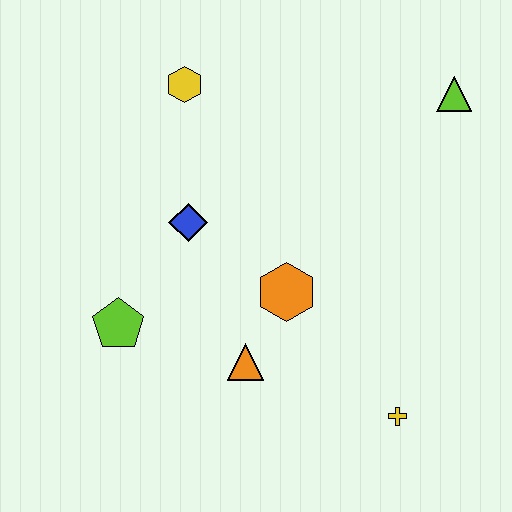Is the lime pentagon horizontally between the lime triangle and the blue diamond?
No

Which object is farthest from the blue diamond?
The lime triangle is farthest from the blue diamond.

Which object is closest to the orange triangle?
The orange hexagon is closest to the orange triangle.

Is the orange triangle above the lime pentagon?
No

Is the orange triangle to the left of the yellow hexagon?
No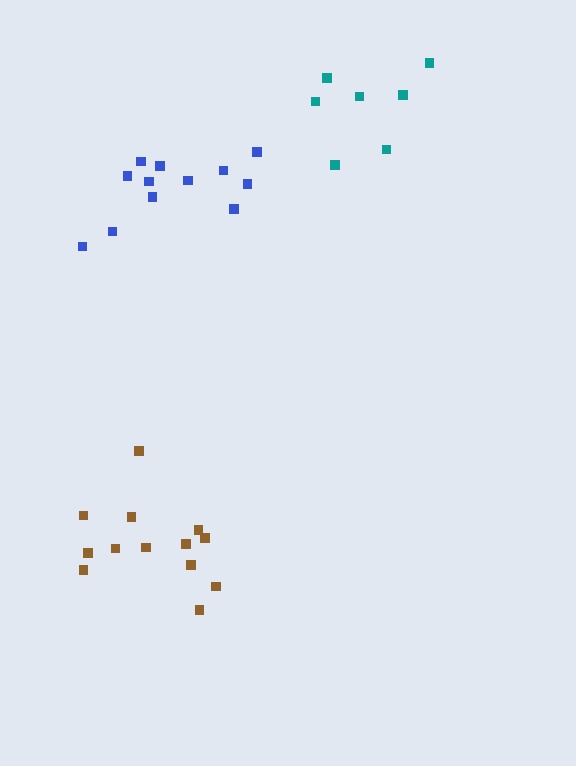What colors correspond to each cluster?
The clusters are colored: brown, teal, blue.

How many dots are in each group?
Group 1: 13 dots, Group 2: 7 dots, Group 3: 12 dots (32 total).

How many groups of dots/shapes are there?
There are 3 groups.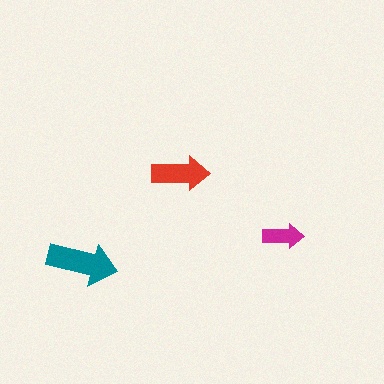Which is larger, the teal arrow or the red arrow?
The teal one.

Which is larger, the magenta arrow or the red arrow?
The red one.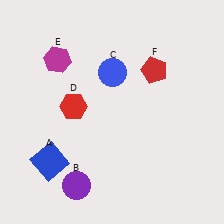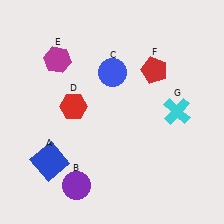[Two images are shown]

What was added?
A cyan cross (G) was added in Image 2.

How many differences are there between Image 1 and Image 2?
There is 1 difference between the two images.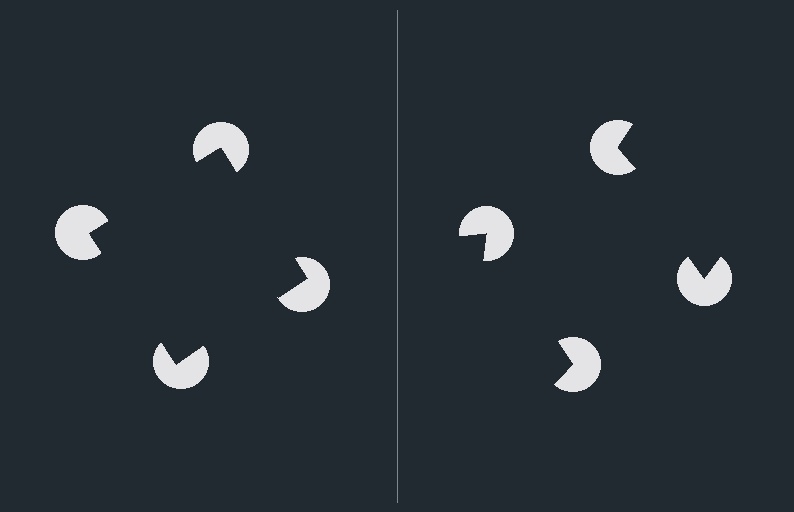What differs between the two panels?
The pac-man discs are positioned identically on both sides; only the wedge orientations differ. On the left they align to a square; on the right they are misaligned.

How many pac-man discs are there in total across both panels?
8 — 4 on each side.